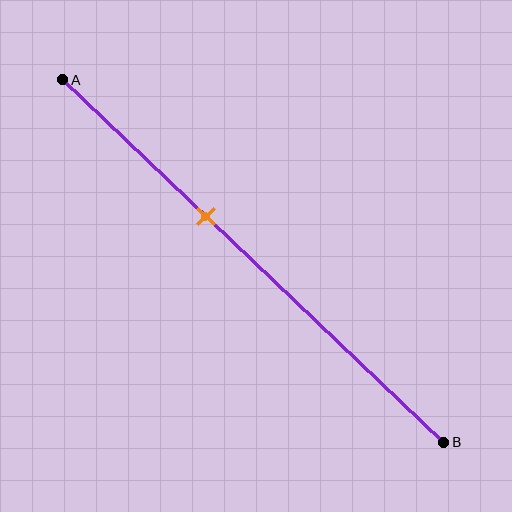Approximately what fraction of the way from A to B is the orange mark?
The orange mark is approximately 40% of the way from A to B.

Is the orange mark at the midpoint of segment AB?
No, the mark is at about 40% from A, not at the 50% midpoint.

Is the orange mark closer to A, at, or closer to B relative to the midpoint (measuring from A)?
The orange mark is closer to point A than the midpoint of segment AB.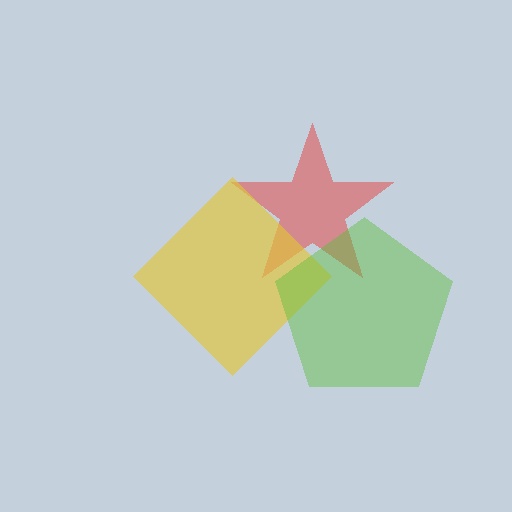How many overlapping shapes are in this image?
There are 3 overlapping shapes in the image.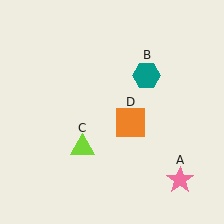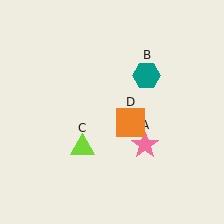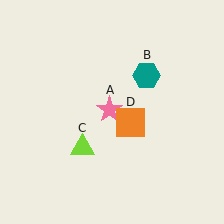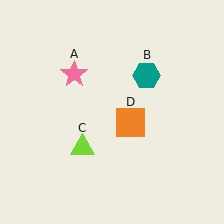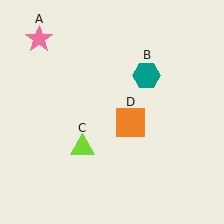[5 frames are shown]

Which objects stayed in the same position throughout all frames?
Teal hexagon (object B) and lime triangle (object C) and orange square (object D) remained stationary.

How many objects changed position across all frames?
1 object changed position: pink star (object A).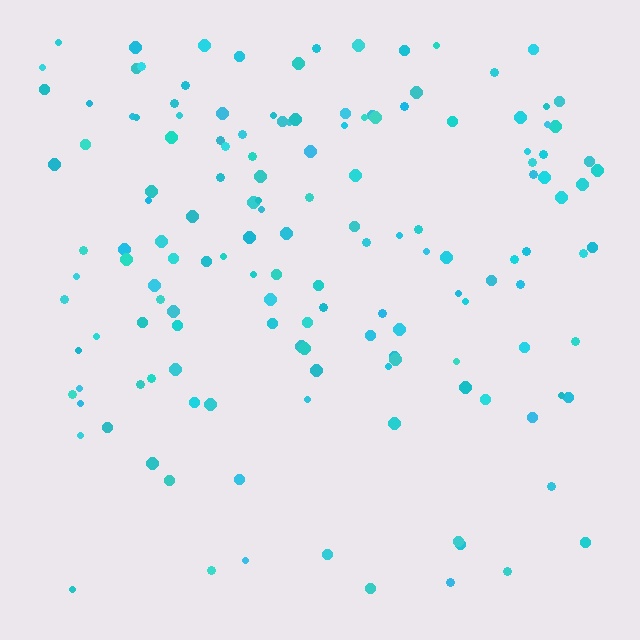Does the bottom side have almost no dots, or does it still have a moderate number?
Still a moderate number, just noticeably fewer than the top.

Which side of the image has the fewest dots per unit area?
The bottom.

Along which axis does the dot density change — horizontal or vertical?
Vertical.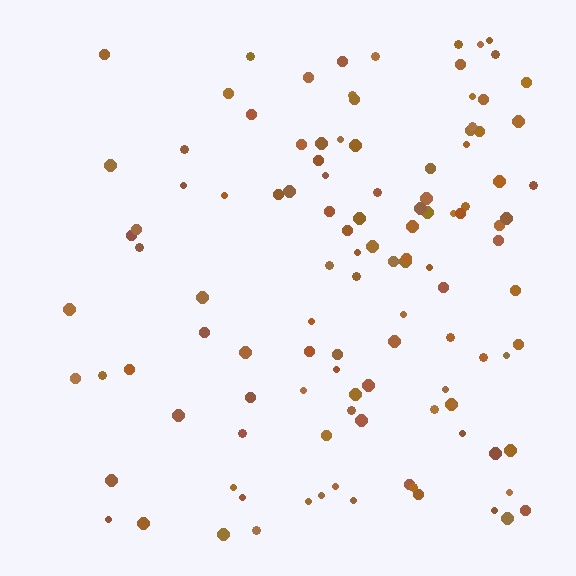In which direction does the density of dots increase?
From left to right, with the right side densest.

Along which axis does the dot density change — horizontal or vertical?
Horizontal.